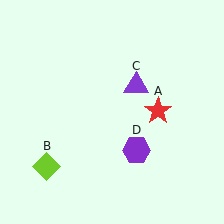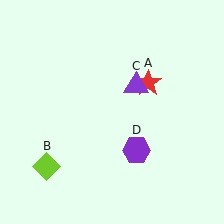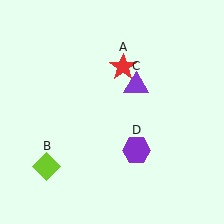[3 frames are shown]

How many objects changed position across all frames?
1 object changed position: red star (object A).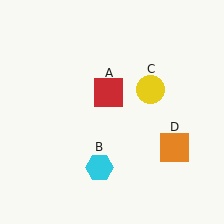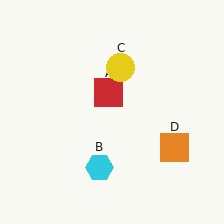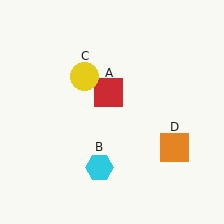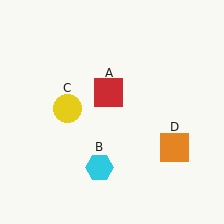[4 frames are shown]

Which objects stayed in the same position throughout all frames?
Red square (object A) and cyan hexagon (object B) and orange square (object D) remained stationary.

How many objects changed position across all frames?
1 object changed position: yellow circle (object C).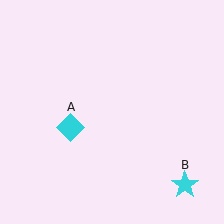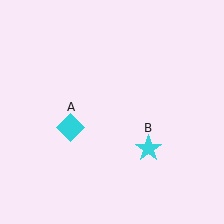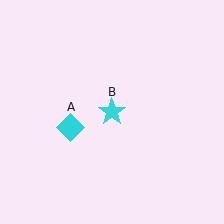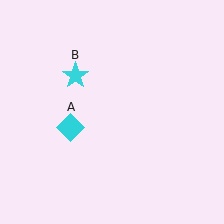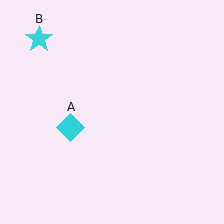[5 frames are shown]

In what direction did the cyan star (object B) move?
The cyan star (object B) moved up and to the left.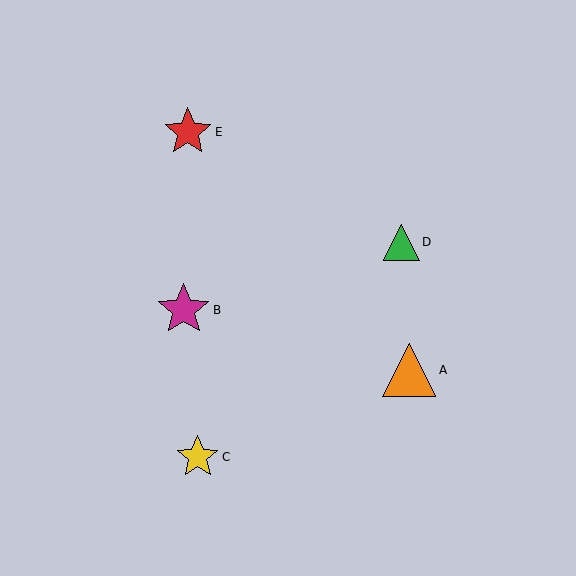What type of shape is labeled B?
Shape B is a magenta star.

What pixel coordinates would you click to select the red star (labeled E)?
Click at (188, 132) to select the red star E.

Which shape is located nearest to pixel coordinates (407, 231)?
The green triangle (labeled D) at (402, 242) is nearest to that location.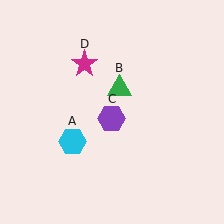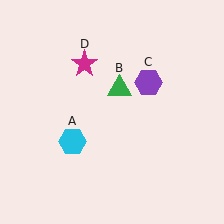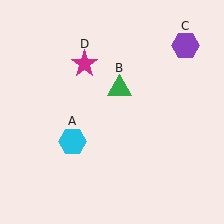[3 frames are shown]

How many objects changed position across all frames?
1 object changed position: purple hexagon (object C).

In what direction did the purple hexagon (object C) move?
The purple hexagon (object C) moved up and to the right.